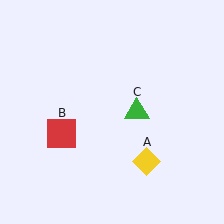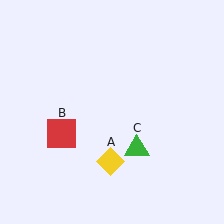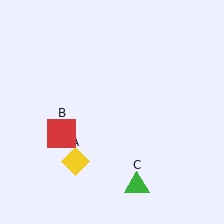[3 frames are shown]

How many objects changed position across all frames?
2 objects changed position: yellow diamond (object A), green triangle (object C).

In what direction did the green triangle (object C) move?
The green triangle (object C) moved down.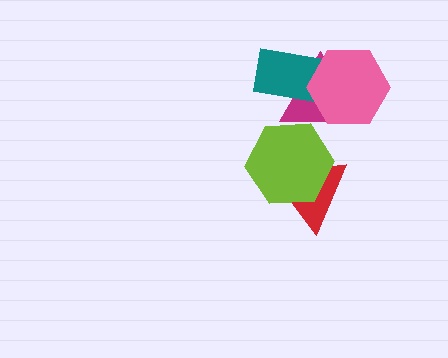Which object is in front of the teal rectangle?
The pink hexagon is in front of the teal rectangle.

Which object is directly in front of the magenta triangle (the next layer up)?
The teal rectangle is directly in front of the magenta triangle.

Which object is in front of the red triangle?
The lime hexagon is in front of the red triangle.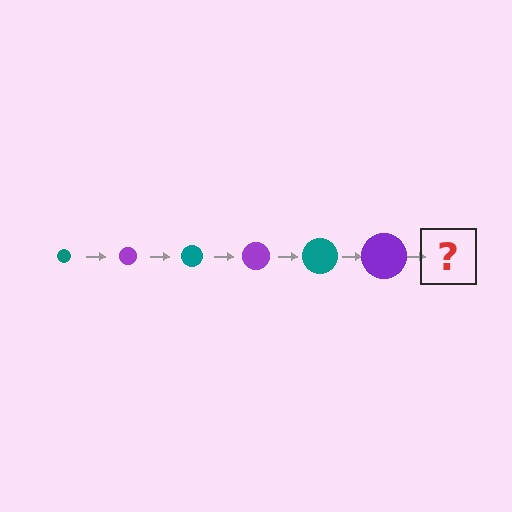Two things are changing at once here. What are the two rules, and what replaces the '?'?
The two rules are that the circle grows larger each step and the color cycles through teal and purple. The '?' should be a teal circle, larger than the previous one.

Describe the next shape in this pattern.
It should be a teal circle, larger than the previous one.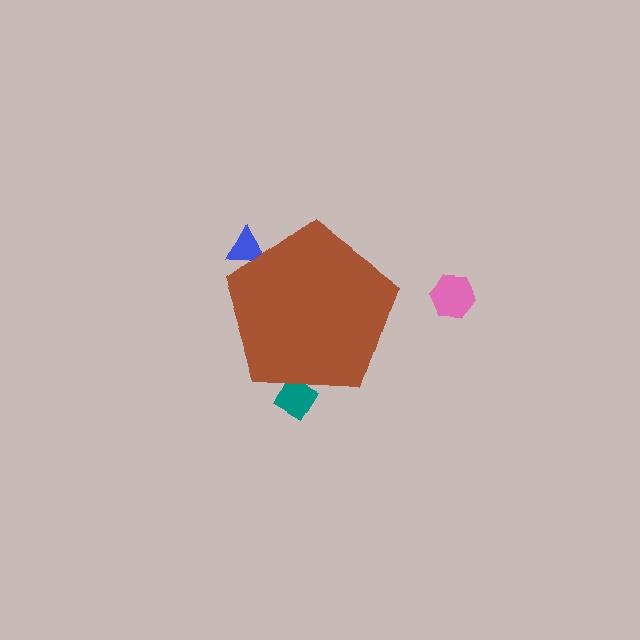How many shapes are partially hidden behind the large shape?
2 shapes are partially hidden.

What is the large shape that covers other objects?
A brown pentagon.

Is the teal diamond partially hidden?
Yes, the teal diamond is partially hidden behind the brown pentagon.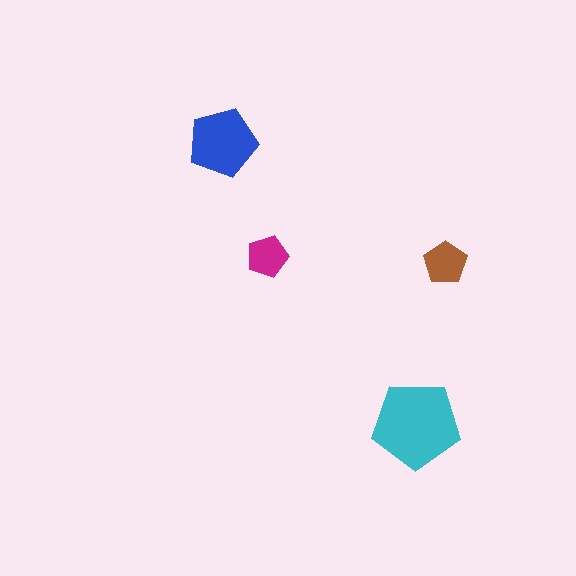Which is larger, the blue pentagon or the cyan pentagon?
The cyan one.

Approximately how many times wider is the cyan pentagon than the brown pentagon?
About 2 times wider.